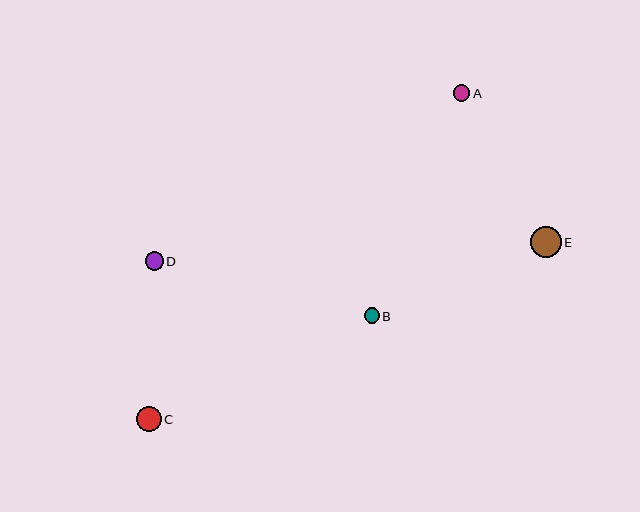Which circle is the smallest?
Circle B is the smallest with a size of approximately 15 pixels.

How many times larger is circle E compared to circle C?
Circle E is approximately 1.3 times the size of circle C.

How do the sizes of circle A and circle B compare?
Circle A and circle B are approximately the same size.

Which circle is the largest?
Circle E is the largest with a size of approximately 31 pixels.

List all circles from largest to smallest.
From largest to smallest: E, C, D, A, B.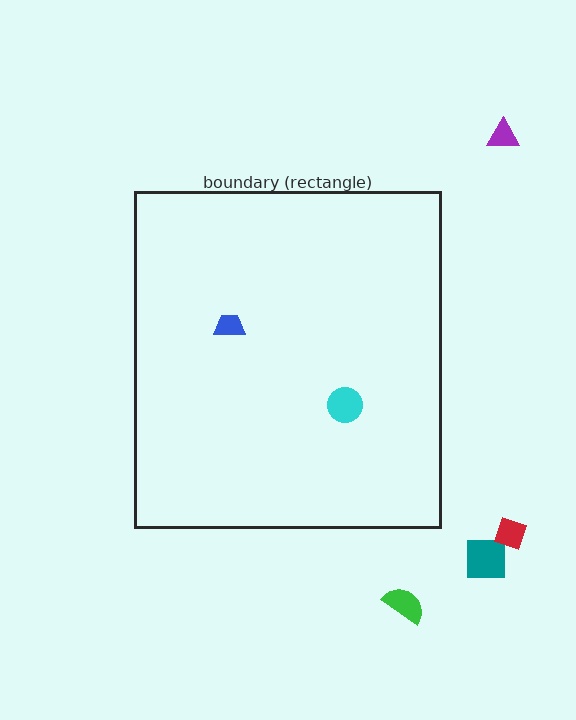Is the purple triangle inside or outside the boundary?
Outside.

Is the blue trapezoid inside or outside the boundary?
Inside.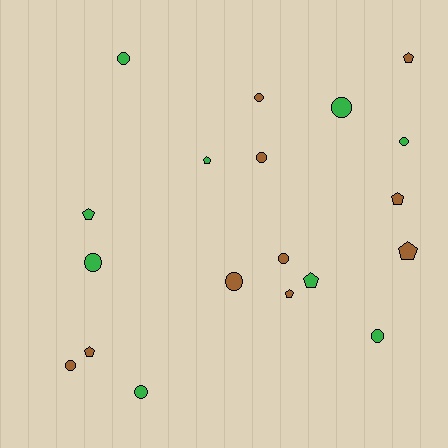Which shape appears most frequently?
Circle, with 11 objects.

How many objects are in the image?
There are 19 objects.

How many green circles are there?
There are 6 green circles.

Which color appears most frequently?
Brown, with 10 objects.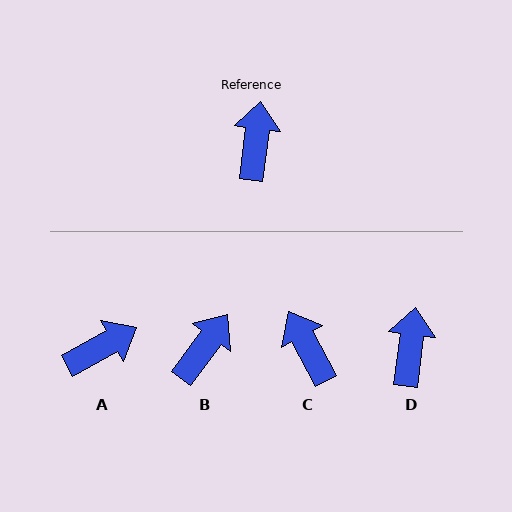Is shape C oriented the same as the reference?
No, it is off by about 35 degrees.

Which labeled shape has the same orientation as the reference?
D.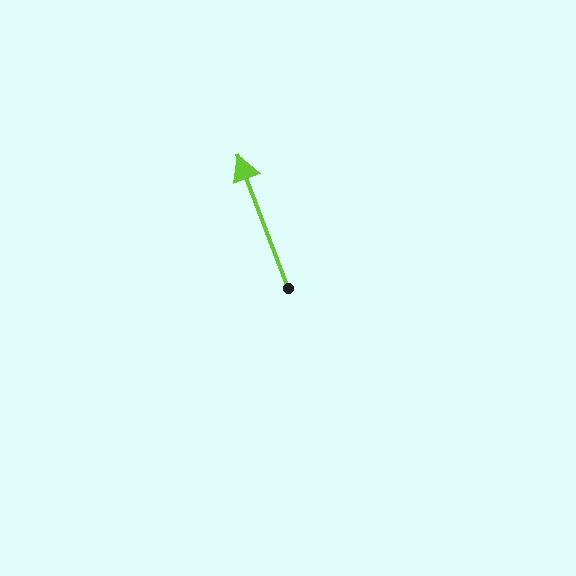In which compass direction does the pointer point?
North.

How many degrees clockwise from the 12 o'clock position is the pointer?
Approximately 339 degrees.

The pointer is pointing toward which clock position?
Roughly 11 o'clock.